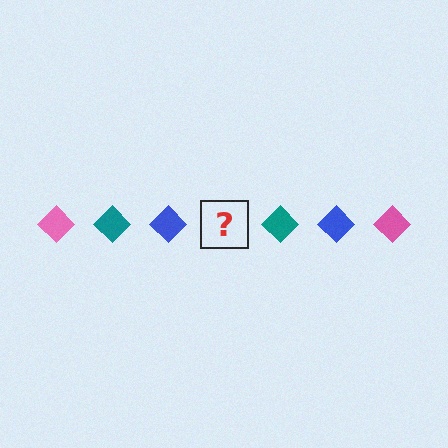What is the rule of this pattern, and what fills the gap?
The rule is that the pattern cycles through pink, teal, blue diamonds. The gap should be filled with a pink diamond.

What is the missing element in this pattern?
The missing element is a pink diamond.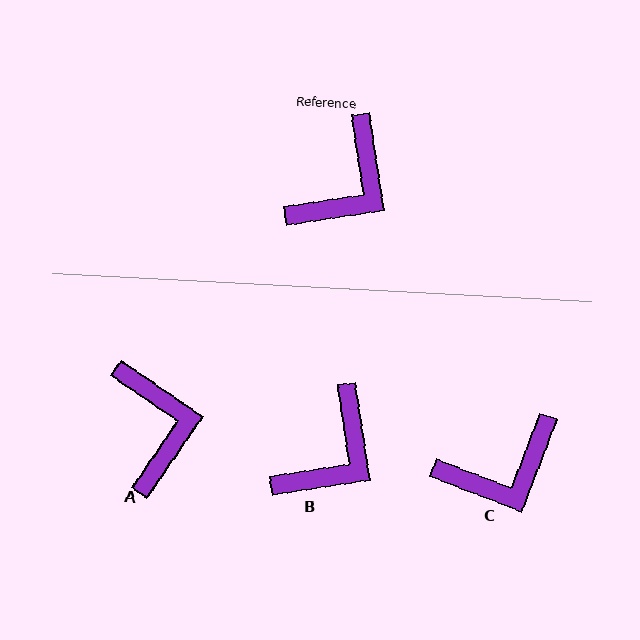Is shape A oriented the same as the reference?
No, it is off by about 47 degrees.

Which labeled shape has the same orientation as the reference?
B.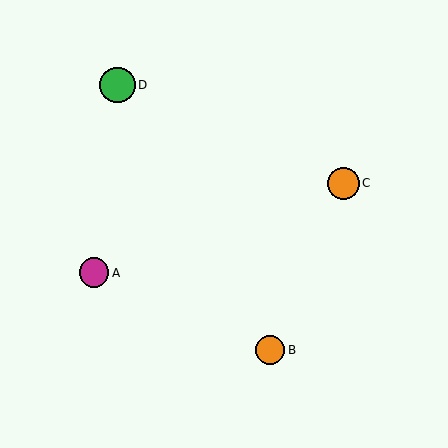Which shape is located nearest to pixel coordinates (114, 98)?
The green circle (labeled D) at (117, 85) is nearest to that location.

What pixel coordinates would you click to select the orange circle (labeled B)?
Click at (270, 350) to select the orange circle B.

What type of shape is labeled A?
Shape A is a magenta circle.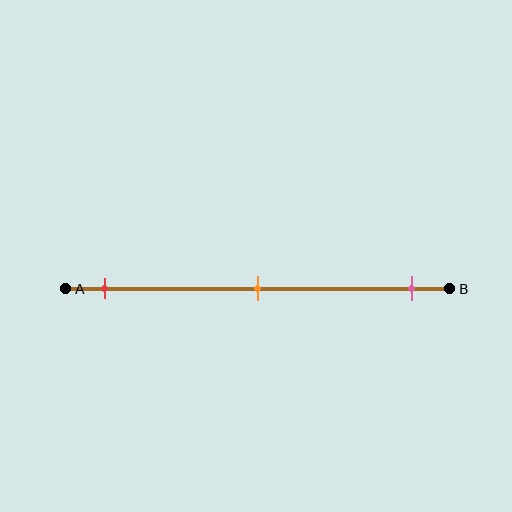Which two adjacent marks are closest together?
The red and orange marks are the closest adjacent pair.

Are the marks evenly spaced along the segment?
Yes, the marks are approximately evenly spaced.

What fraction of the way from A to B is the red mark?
The red mark is approximately 10% (0.1) of the way from A to B.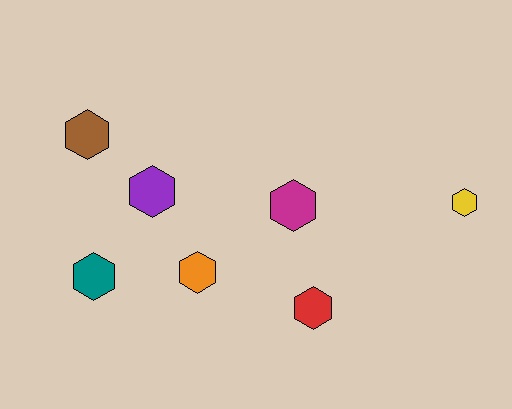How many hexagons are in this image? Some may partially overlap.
There are 7 hexagons.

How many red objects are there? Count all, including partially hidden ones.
There is 1 red object.